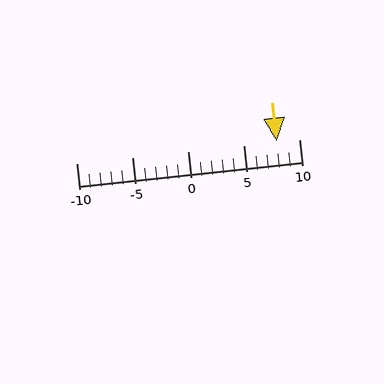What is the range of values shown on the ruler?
The ruler shows values from -10 to 10.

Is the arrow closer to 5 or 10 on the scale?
The arrow is closer to 10.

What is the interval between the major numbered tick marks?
The major tick marks are spaced 5 units apart.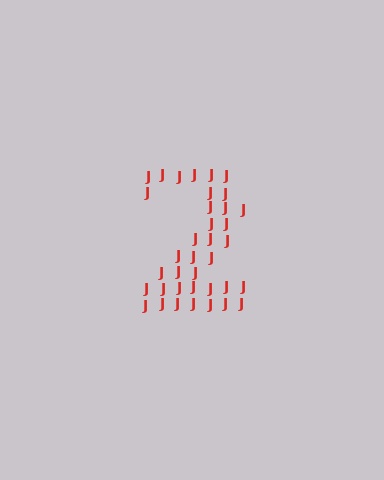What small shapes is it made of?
It is made of small letter J's.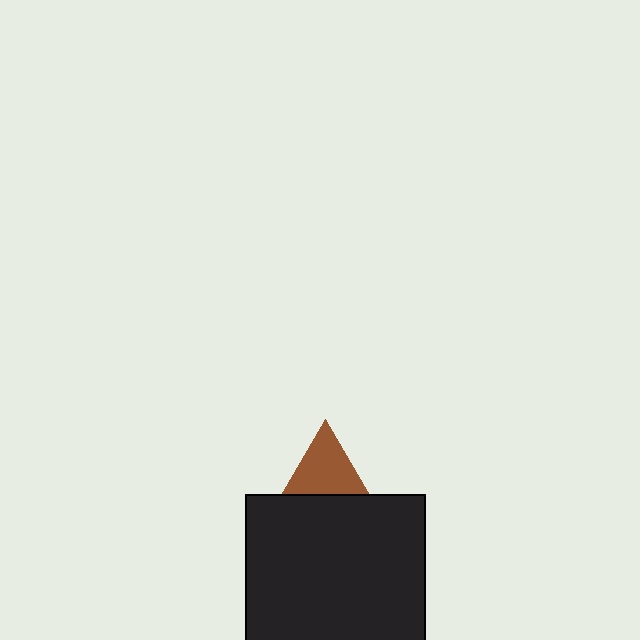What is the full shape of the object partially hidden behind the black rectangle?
The partially hidden object is a brown triangle.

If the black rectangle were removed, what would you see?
You would see the complete brown triangle.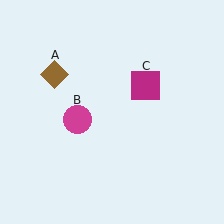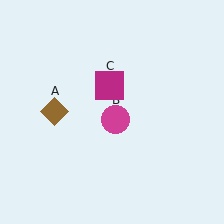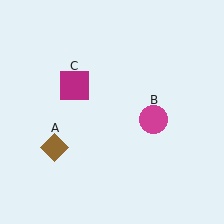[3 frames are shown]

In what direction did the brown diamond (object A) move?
The brown diamond (object A) moved down.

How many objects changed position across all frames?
3 objects changed position: brown diamond (object A), magenta circle (object B), magenta square (object C).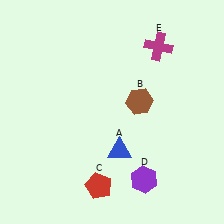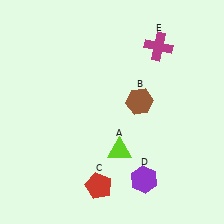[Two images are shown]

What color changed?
The triangle (A) changed from blue in Image 1 to lime in Image 2.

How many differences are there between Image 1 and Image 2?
There is 1 difference between the two images.